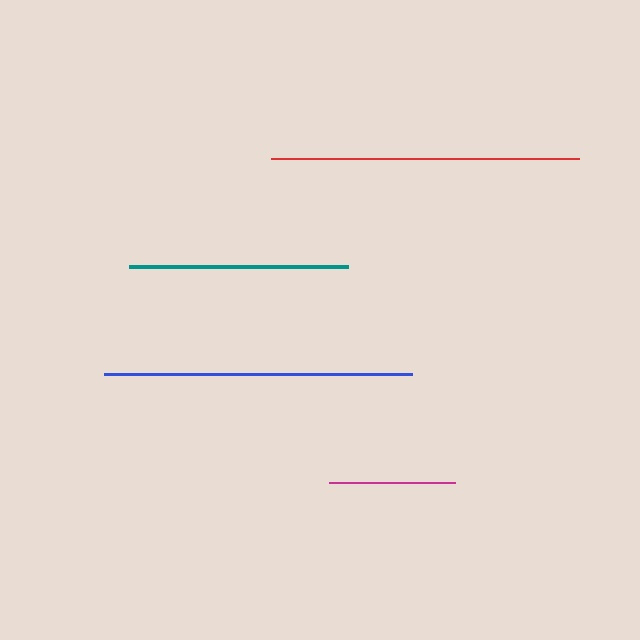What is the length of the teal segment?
The teal segment is approximately 220 pixels long.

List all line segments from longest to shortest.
From longest to shortest: blue, red, teal, magenta.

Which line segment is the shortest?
The magenta line is the shortest at approximately 125 pixels.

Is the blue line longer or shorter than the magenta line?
The blue line is longer than the magenta line.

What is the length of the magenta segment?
The magenta segment is approximately 125 pixels long.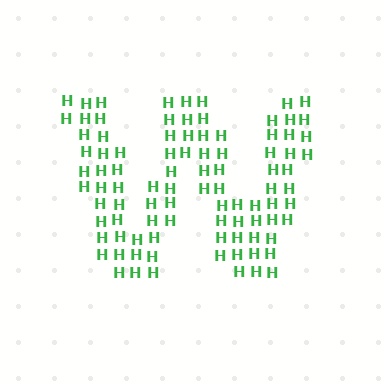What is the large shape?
The large shape is the letter W.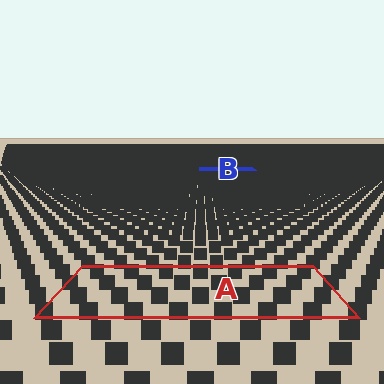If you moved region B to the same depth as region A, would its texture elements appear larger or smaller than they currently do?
They would appear larger. At a closer depth, the same texture elements are projected at a bigger on-screen size.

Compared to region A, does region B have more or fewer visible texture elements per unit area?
Region B has more texture elements per unit area — they are packed more densely because it is farther away.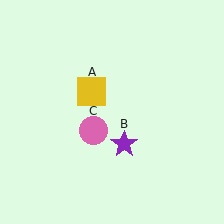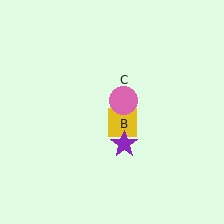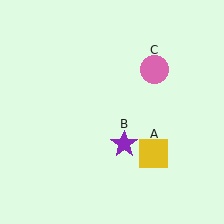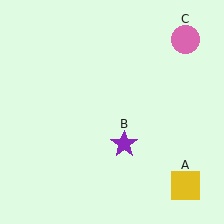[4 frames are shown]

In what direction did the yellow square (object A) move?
The yellow square (object A) moved down and to the right.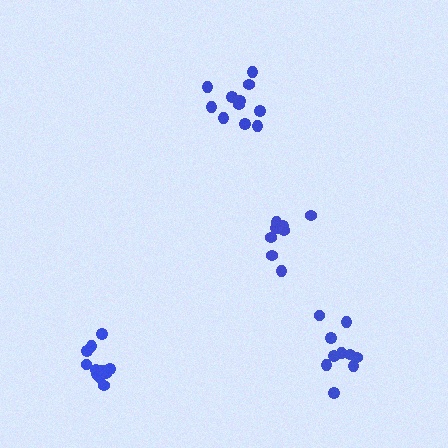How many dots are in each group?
Group 1: 11 dots, Group 2: 9 dots, Group 3: 10 dots, Group 4: 13 dots (43 total).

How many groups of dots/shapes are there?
There are 4 groups.